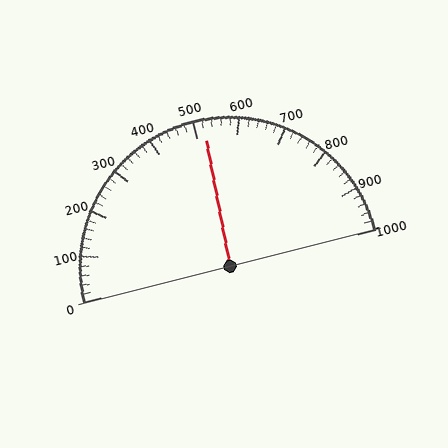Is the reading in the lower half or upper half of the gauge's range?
The reading is in the upper half of the range (0 to 1000).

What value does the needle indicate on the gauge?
The needle indicates approximately 520.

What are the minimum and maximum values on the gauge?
The gauge ranges from 0 to 1000.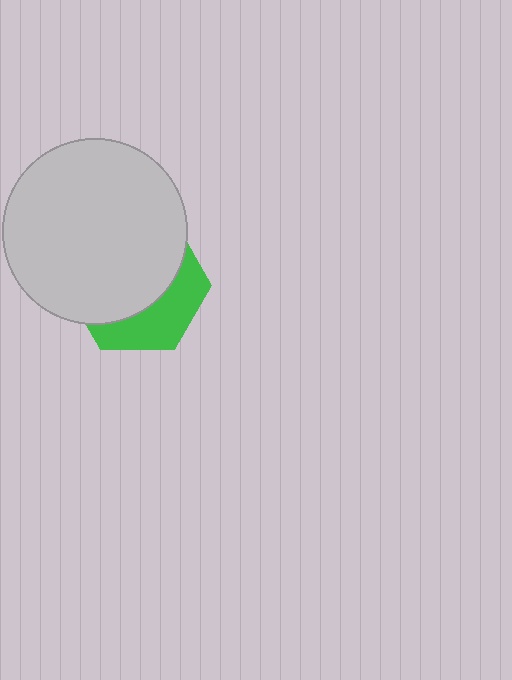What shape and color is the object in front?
The object in front is a light gray circle.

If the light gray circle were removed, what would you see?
You would see the complete green hexagon.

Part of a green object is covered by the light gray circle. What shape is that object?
It is a hexagon.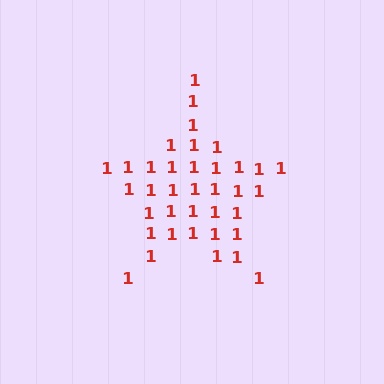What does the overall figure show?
The overall figure shows a star.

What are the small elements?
The small elements are digit 1's.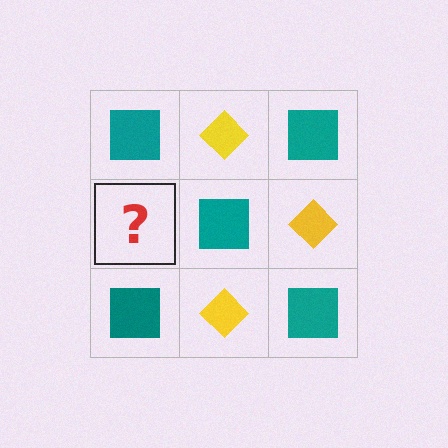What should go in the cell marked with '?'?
The missing cell should contain a yellow diamond.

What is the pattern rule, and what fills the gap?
The rule is that it alternates teal square and yellow diamond in a checkerboard pattern. The gap should be filled with a yellow diamond.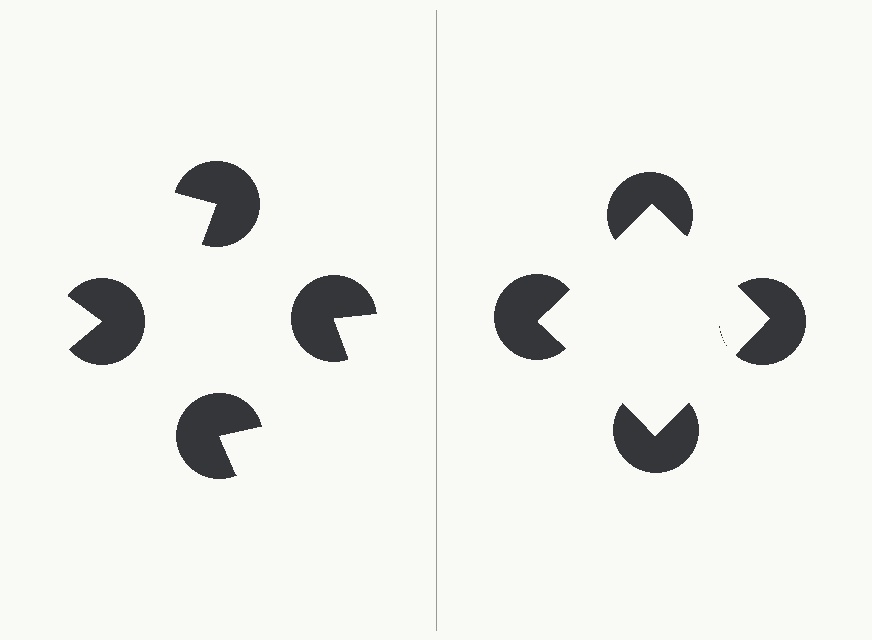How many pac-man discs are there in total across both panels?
8 — 4 on each side.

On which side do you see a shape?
An illusory square appears on the right side. On the left side the wedge cuts are rotated, so no coherent shape forms.